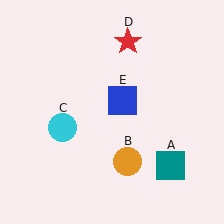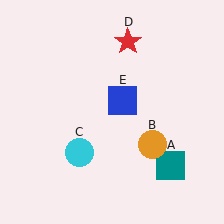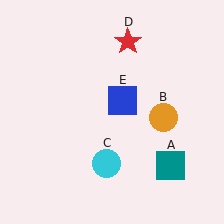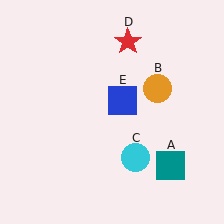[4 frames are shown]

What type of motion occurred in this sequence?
The orange circle (object B), cyan circle (object C) rotated counterclockwise around the center of the scene.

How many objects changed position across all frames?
2 objects changed position: orange circle (object B), cyan circle (object C).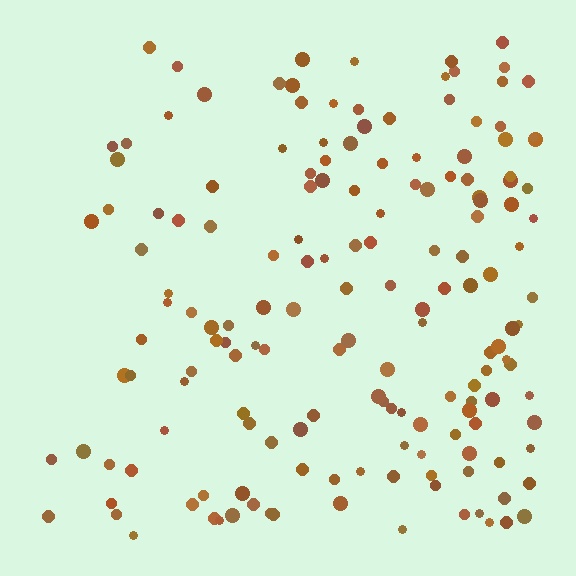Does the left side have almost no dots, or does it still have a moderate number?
Still a moderate number, just noticeably fewer than the right.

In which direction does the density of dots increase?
From left to right, with the right side densest.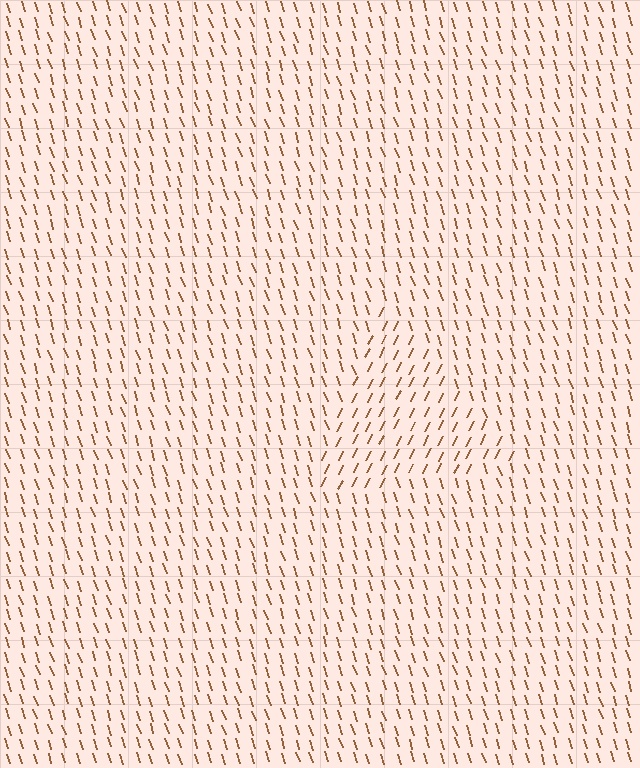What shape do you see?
I see a triangle.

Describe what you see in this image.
The image is filled with small brown line segments. A triangle region in the image has lines oriented differently from the surrounding lines, creating a visible texture boundary.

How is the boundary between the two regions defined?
The boundary is defined purely by a change in line orientation (approximately 45 degrees difference). All lines are the same color and thickness.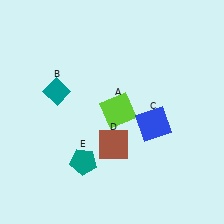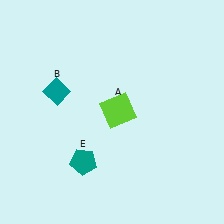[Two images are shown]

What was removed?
The blue square (C), the brown square (D) were removed in Image 2.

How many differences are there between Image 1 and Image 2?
There are 2 differences between the two images.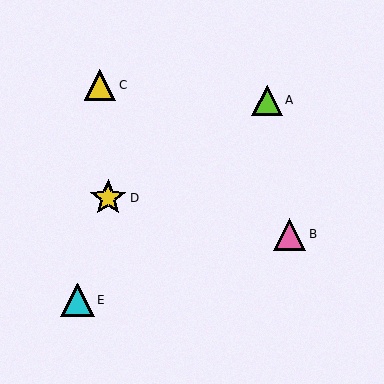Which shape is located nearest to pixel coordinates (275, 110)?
The lime triangle (labeled A) at (267, 100) is nearest to that location.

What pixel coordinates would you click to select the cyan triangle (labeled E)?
Click at (77, 300) to select the cyan triangle E.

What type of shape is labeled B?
Shape B is a pink triangle.